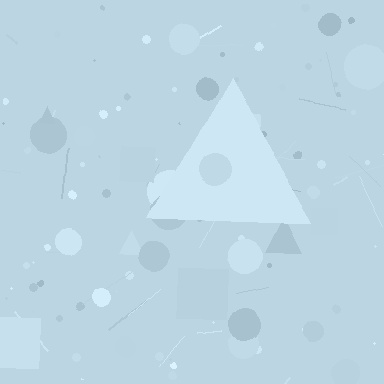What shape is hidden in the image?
A triangle is hidden in the image.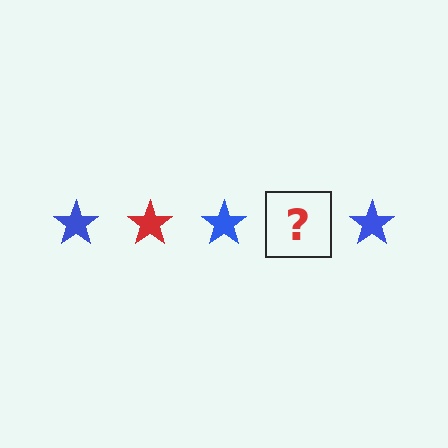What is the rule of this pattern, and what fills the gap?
The rule is that the pattern cycles through blue, red stars. The gap should be filled with a red star.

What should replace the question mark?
The question mark should be replaced with a red star.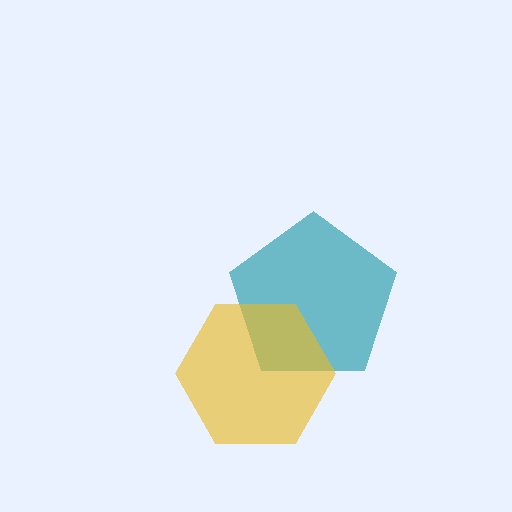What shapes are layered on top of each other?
The layered shapes are: a teal pentagon, a yellow hexagon.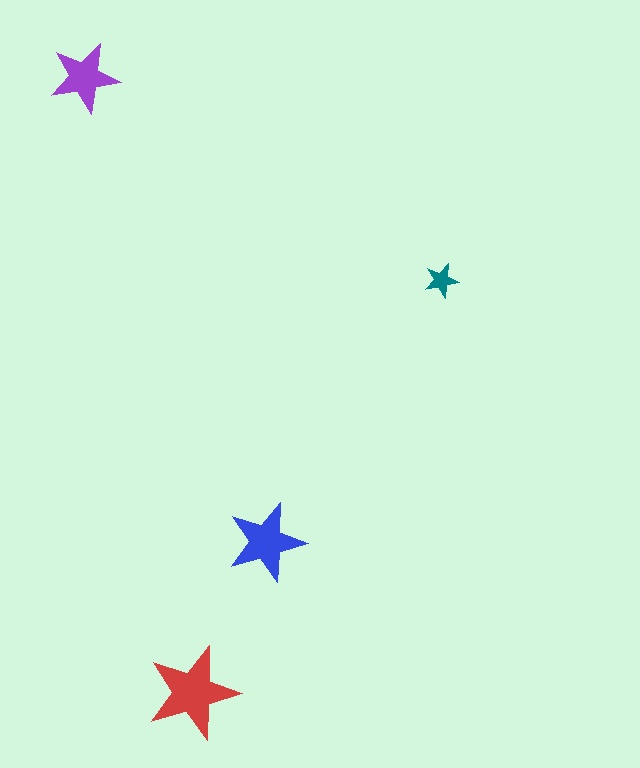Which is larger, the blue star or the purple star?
The blue one.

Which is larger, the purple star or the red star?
The red one.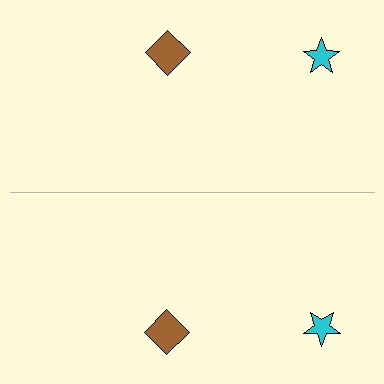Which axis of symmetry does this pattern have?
The pattern has a horizontal axis of symmetry running through the center of the image.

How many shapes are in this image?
There are 4 shapes in this image.